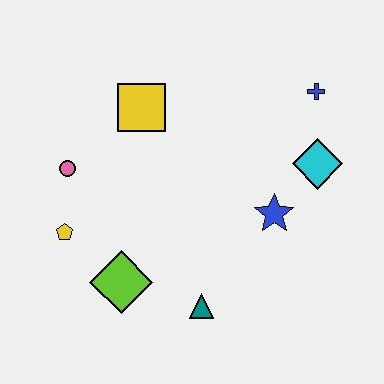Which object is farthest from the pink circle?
The blue cross is farthest from the pink circle.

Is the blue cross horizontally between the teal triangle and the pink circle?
No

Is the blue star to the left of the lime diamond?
No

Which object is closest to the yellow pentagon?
The pink circle is closest to the yellow pentagon.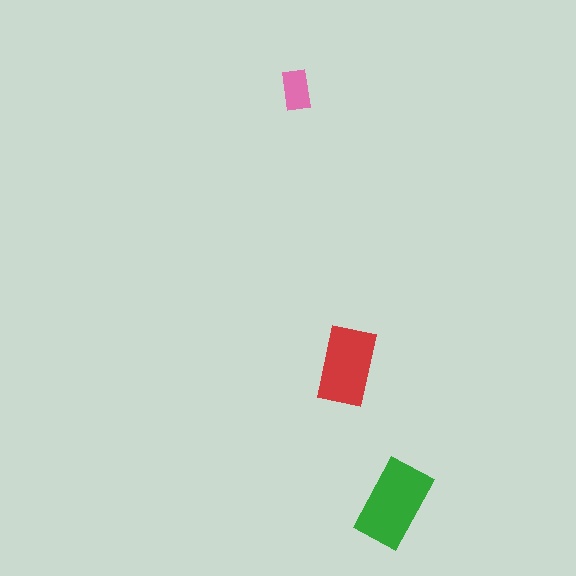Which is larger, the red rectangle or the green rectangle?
The green one.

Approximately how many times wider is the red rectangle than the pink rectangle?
About 2 times wider.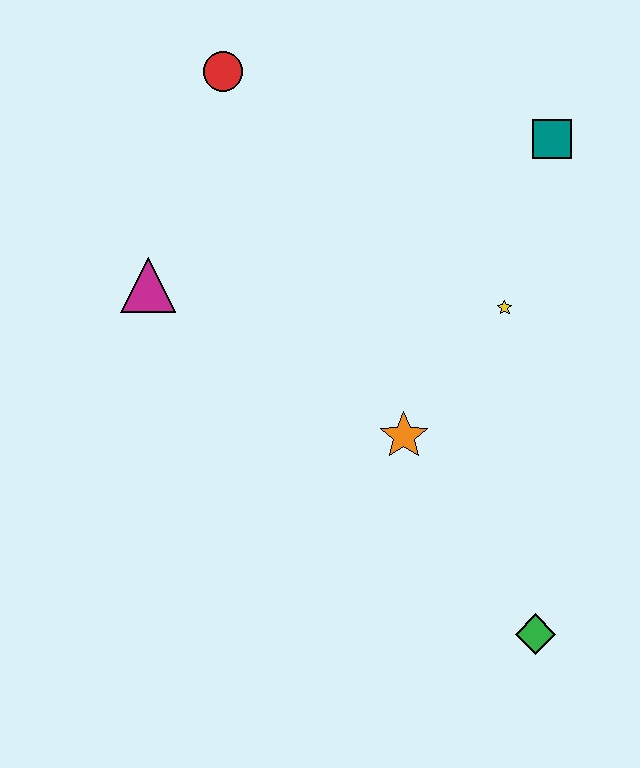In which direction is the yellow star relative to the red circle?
The yellow star is to the right of the red circle.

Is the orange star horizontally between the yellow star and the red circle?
Yes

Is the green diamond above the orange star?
No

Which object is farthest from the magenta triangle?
The green diamond is farthest from the magenta triangle.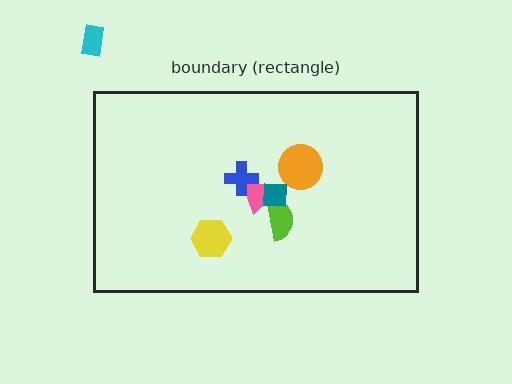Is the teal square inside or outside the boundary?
Inside.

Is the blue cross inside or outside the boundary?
Inside.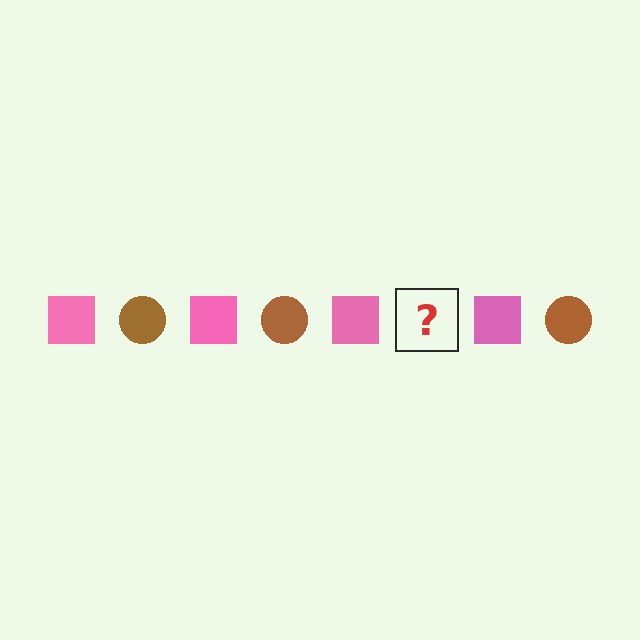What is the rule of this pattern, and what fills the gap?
The rule is that the pattern alternates between pink square and brown circle. The gap should be filled with a brown circle.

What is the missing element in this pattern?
The missing element is a brown circle.